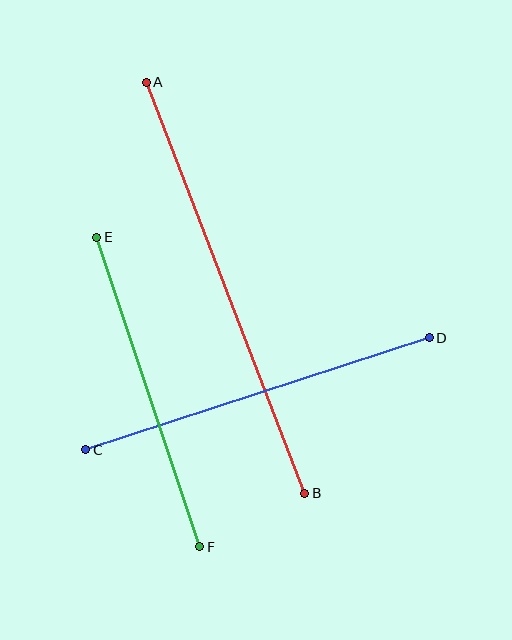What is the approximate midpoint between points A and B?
The midpoint is at approximately (226, 288) pixels.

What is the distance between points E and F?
The distance is approximately 326 pixels.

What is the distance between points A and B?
The distance is approximately 440 pixels.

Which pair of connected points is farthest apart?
Points A and B are farthest apart.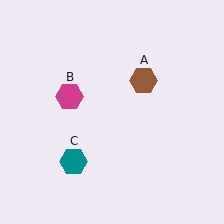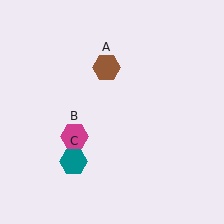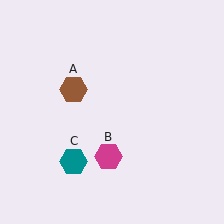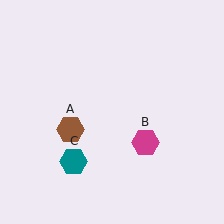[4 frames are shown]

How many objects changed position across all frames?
2 objects changed position: brown hexagon (object A), magenta hexagon (object B).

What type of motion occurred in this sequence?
The brown hexagon (object A), magenta hexagon (object B) rotated counterclockwise around the center of the scene.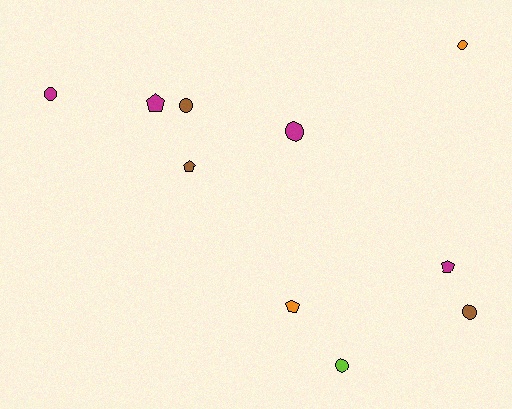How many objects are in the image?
There are 10 objects.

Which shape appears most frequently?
Circle, with 6 objects.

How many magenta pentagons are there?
There are 2 magenta pentagons.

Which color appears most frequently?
Magenta, with 4 objects.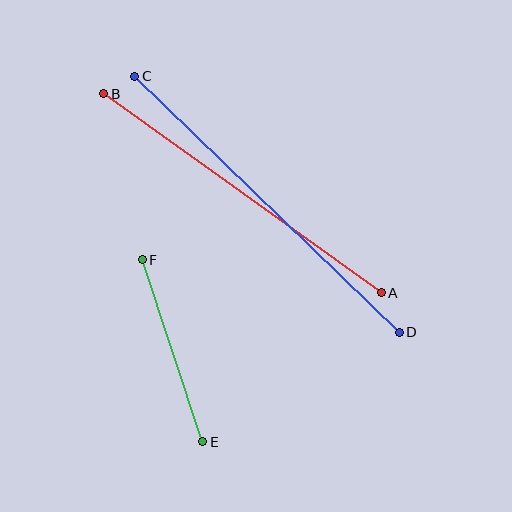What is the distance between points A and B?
The distance is approximately 341 pixels.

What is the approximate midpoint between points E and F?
The midpoint is at approximately (172, 351) pixels.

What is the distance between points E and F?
The distance is approximately 192 pixels.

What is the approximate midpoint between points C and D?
The midpoint is at approximately (267, 204) pixels.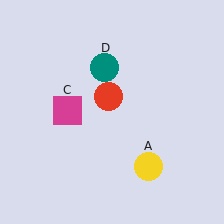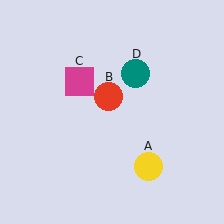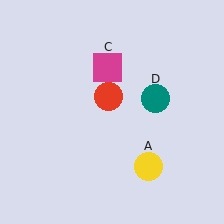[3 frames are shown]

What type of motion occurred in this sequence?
The magenta square (object C), teal circle (object D) rotated clockwise around the center of the scene.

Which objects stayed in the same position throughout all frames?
Yellow circle (object A) and red circle (object B) remained stationary.